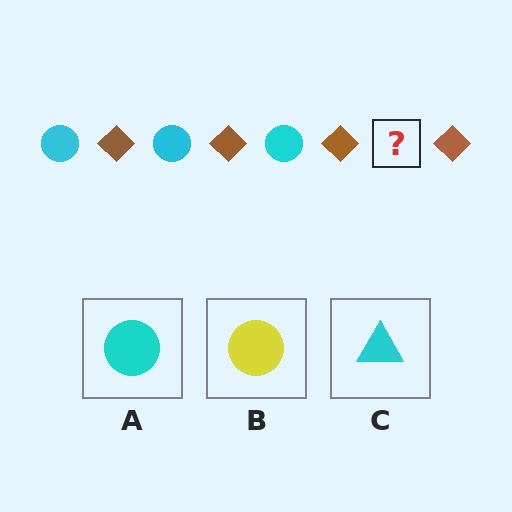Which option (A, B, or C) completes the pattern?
A.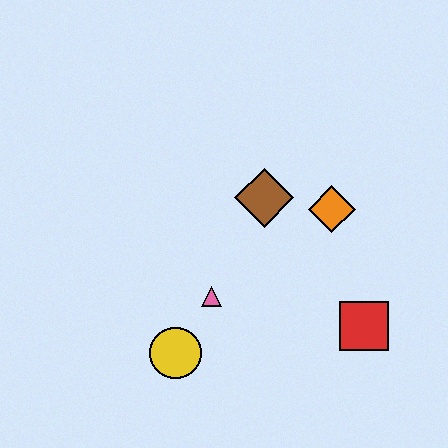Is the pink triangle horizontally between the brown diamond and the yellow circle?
Yes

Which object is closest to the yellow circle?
The pink triangle is closest to the yellow circle.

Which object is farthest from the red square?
The yellow circle is farthest from the red square.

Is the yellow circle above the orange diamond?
No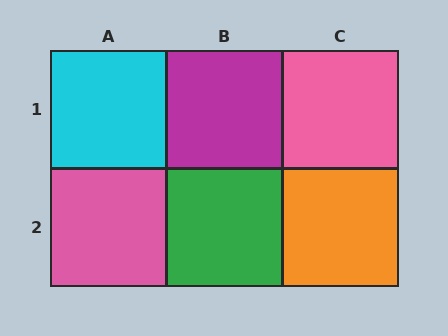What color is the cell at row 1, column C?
Pink.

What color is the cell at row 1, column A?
Cyan.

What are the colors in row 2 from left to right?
Pink, green, orange.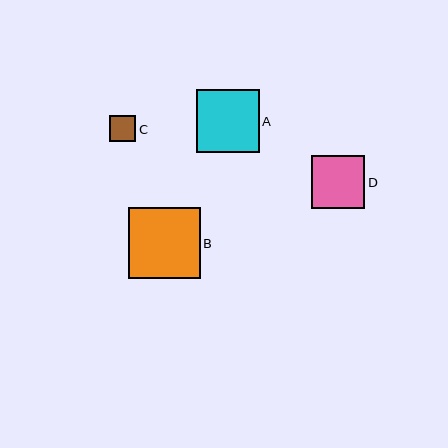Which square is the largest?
Square B is the largest with a size of approximately 72 pixels.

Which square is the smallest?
Square C is the smallest with a size of approximately 26 pixels.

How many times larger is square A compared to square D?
Square A is approximately 1.2 times the size of square D.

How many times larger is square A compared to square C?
Square A is approximately 2.4 times the size of square C.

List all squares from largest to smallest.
From largest to smallest: B, A, D, C.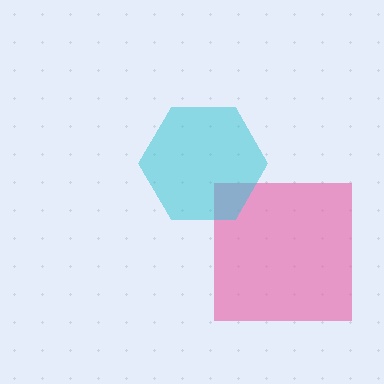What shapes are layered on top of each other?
The layered shapes are: a pink square, a cyan hexagon.